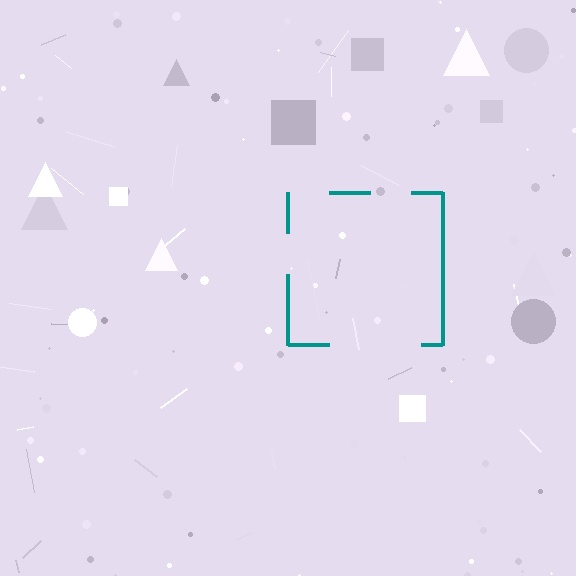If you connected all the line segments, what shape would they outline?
They would outline a square.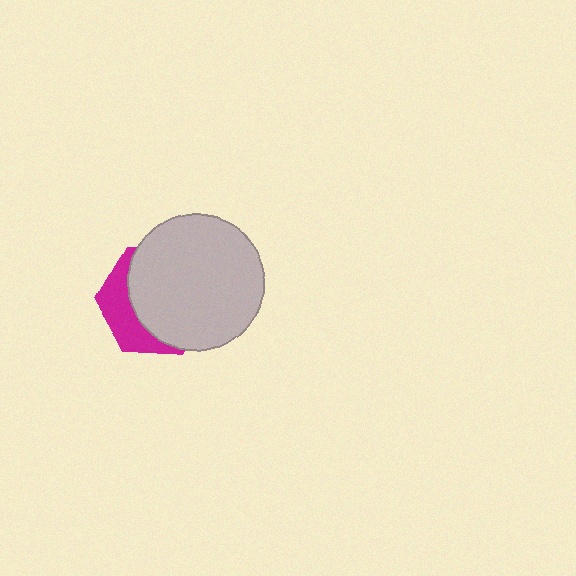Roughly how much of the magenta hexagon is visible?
A small part of it is visible (roughly 33%).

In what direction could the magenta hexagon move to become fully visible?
The magenta hexagon could move toward the lower-left. That would shift it out from behind the light gray circle entirely.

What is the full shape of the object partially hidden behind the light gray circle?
The partially hidden object is a magenta hexagon.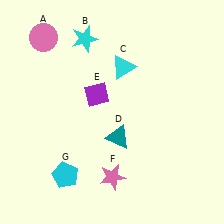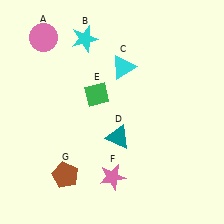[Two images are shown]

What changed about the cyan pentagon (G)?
In Image 1, G is cyan. In Image 2, it changed to brown.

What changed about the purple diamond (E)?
In Image 1, E is purple. In Image 2, it changed to green.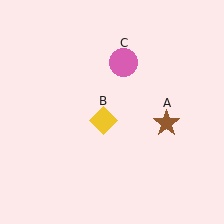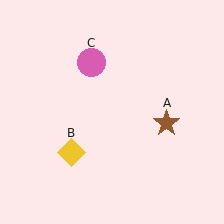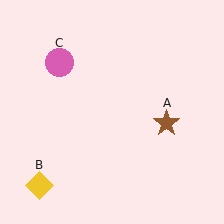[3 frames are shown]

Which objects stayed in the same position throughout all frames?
Brown star (object A) remained stationary.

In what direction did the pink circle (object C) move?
The pink circle (object C) moved left.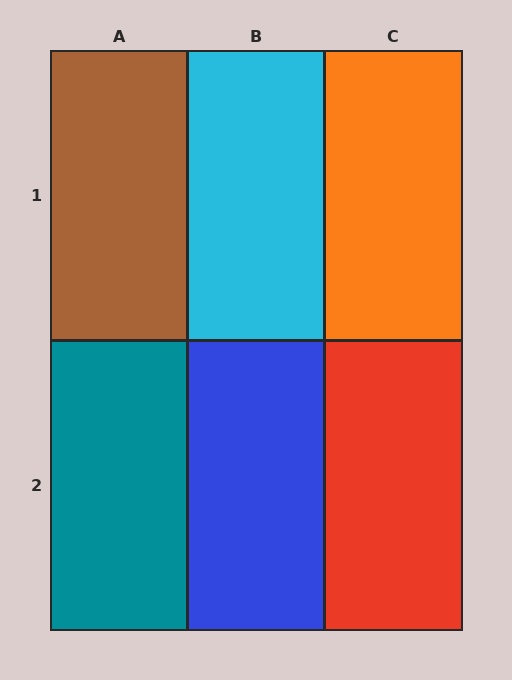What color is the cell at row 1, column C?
Orange.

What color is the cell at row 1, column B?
Cyan.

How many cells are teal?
1 cell is teal.